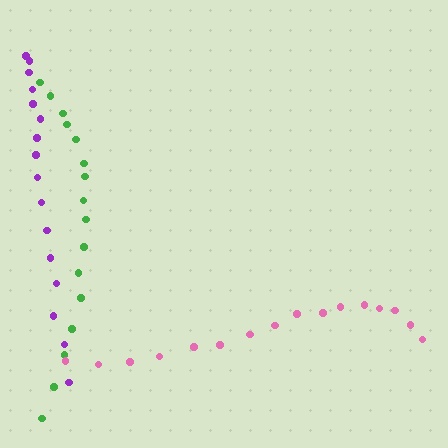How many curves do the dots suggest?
There are 3 distinct paths.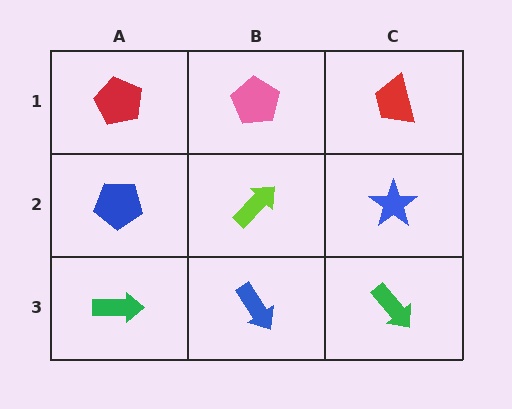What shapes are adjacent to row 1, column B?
A lime arrow (row 2, column B), a red pentagon (row 1, column A), a red trapezoid (row 1, column C).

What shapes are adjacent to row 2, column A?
A red pentagon (row 1, column A), a green arrow (row 3, column A), a lime arrow (row 2, column B).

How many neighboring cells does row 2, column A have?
3.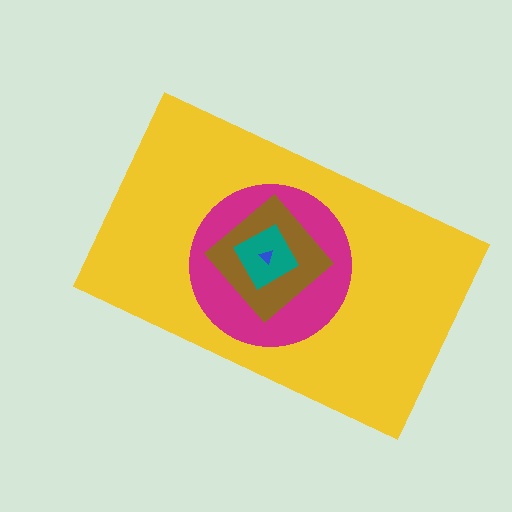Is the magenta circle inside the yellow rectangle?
Yes.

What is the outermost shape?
The yellow rectangle.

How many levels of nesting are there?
5.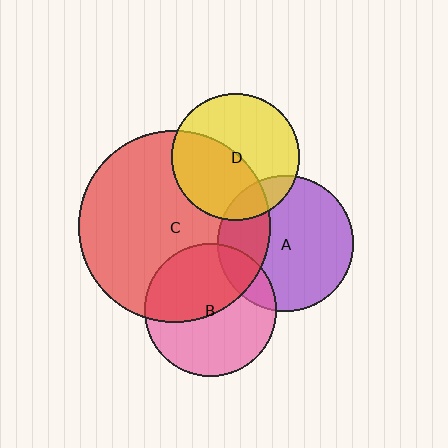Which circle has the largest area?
Circle C (red).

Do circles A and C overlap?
Yes.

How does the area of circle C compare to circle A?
Approximately 2.0 times.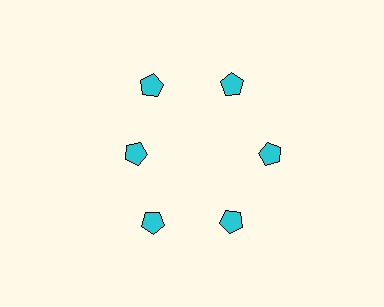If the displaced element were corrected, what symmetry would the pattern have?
It would have 6-fold rotational symmetry — the pattern would map onto itself every 60 degrees.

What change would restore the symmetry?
The symmetry would be restored by moving it outward, back onto the ring so that all 6 pentagons sit at equal angles and equal distance from the center.